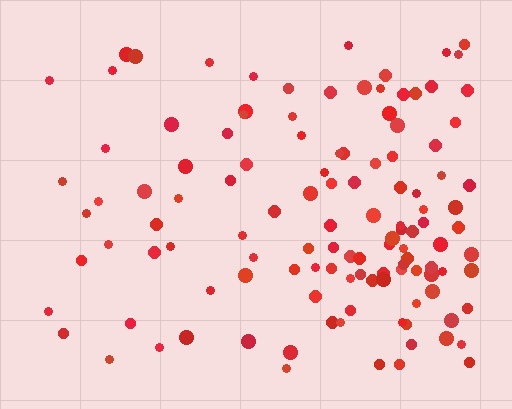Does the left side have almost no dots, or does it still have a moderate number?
Still a moderate number, just noticeably fewer than the right.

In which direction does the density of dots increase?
From left to right, with the right side densest.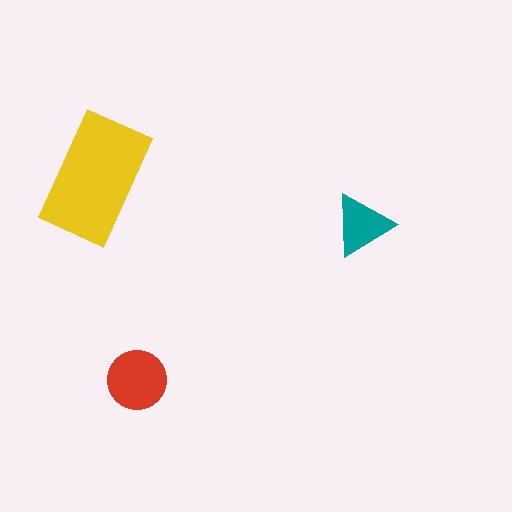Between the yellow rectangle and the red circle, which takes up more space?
The yellow rectangle.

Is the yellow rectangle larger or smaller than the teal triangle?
Larger.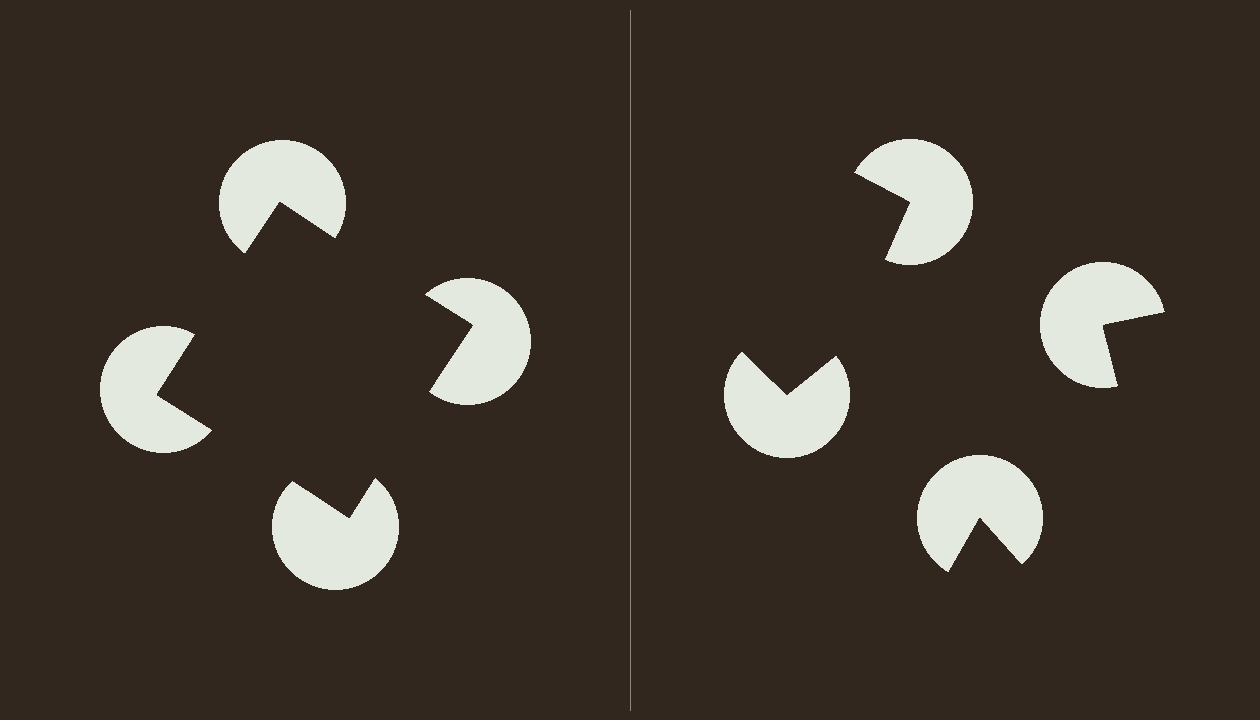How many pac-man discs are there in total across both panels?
8 — 4 on each side.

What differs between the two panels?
The pac-man discs are positioned identically on both sides; only the wedge orientations differ. On the left they align to a square; on the right they are misaligned.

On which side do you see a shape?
An illusory square appears on the left side. On the right side the wedge cuts are rotated, so no coherent shape forms.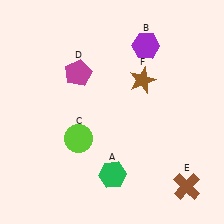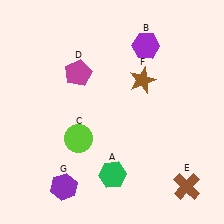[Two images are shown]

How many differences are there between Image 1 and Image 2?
There is 1 difference between the two images.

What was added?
A purple hexagon (G) was added in Image 2.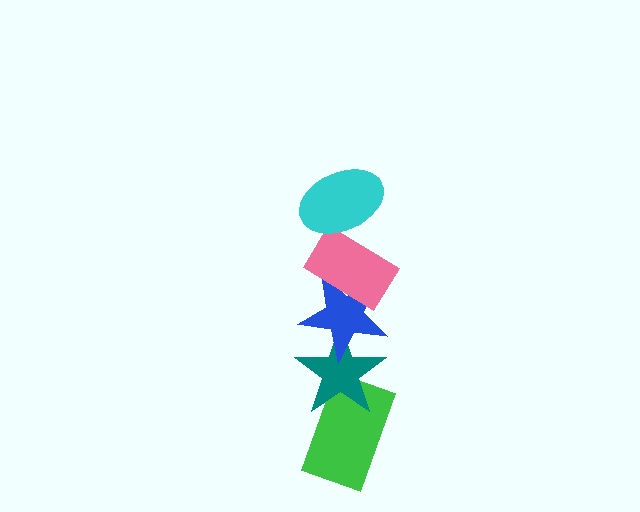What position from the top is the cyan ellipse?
The cyan ellipse is 1st from the top.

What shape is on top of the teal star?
The blue star is on top of the teal star.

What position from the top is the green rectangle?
The green rectangle is 5th from the top.